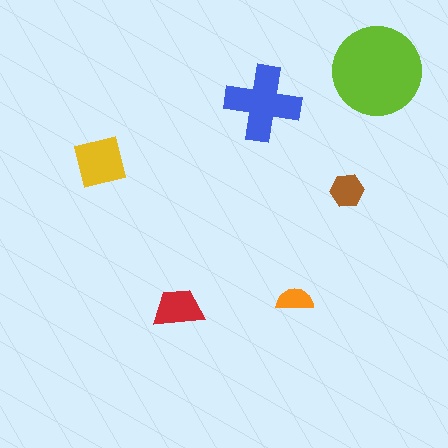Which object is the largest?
The lime circle.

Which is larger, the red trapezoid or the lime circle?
The lime circle.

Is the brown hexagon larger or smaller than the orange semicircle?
Larger.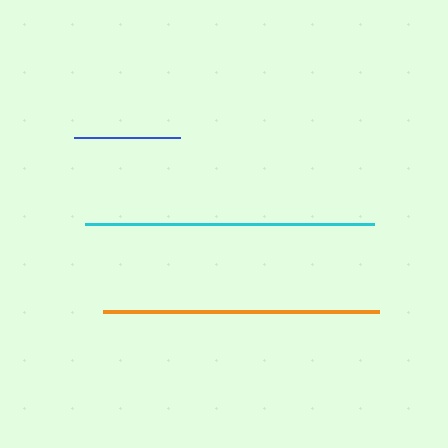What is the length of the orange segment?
The orange segment is approximately 276 pixels long.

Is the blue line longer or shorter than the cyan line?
The cyan line is longer than the blue line.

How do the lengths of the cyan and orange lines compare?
The cyan and orange lines are approximately the same length.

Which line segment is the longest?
The cyan line is the longest at approximately 289 pixels.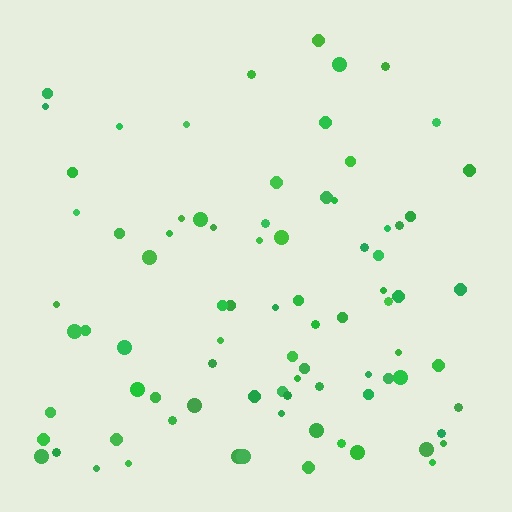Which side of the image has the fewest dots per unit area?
The top.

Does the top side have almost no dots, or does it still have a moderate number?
Still a moderate number, just noticeably fewer than the bottom.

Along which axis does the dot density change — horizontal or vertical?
Vertical.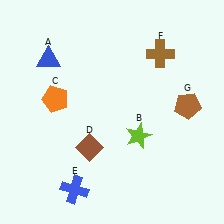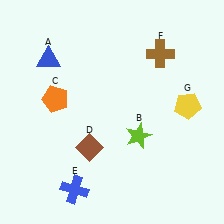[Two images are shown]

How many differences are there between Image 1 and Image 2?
There is 1 difference between the two images.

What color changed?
The pentagon (G) changed from brown in Image 1 to yellow in Image 2.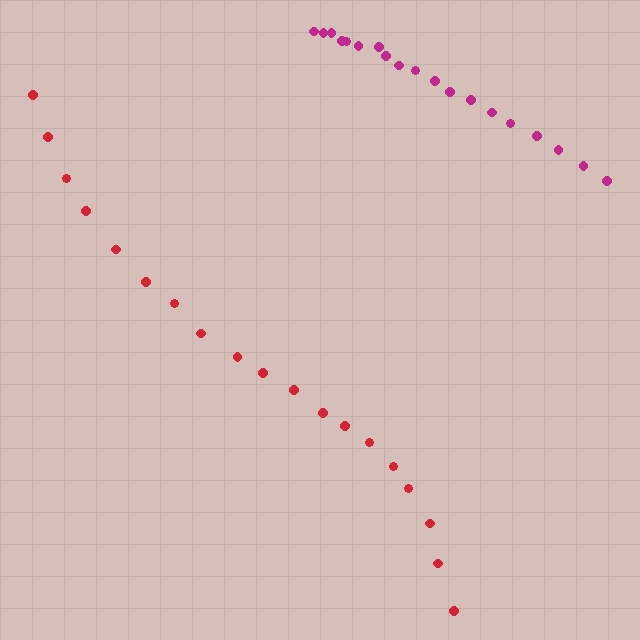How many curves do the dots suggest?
There are 2 distinct paths.